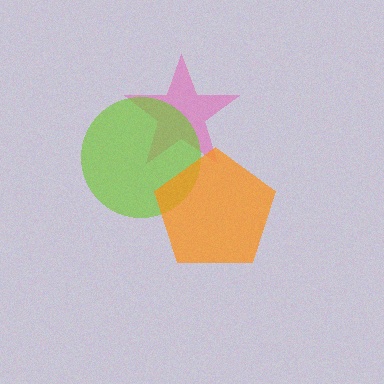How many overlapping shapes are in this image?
There are 3 overlapping shapes in the image.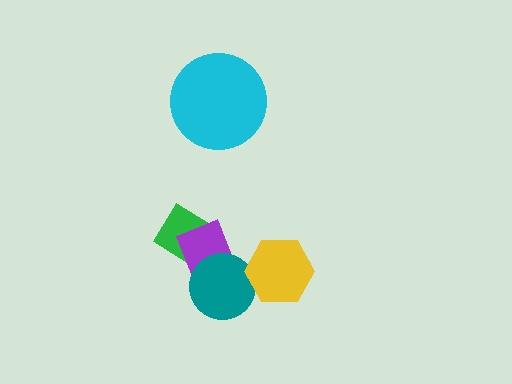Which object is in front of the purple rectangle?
The teal circle is in front of the purple rectangle.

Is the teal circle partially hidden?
Yes, it is partially covered by another shape.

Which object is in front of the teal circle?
The yellow hexagon is in front of the teal circle.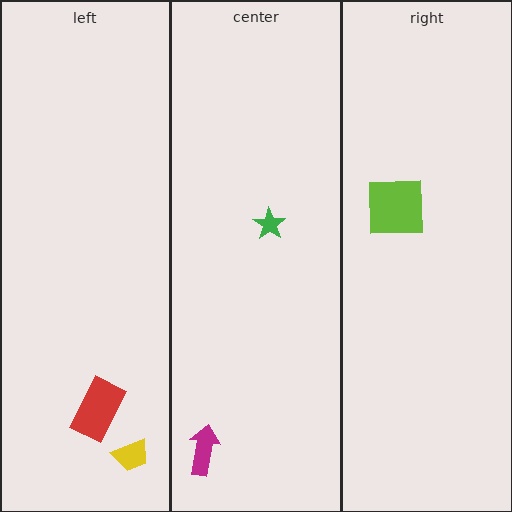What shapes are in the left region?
The yellow trapezoid, the red rectangle.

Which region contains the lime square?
The right region.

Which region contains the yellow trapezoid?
The left region.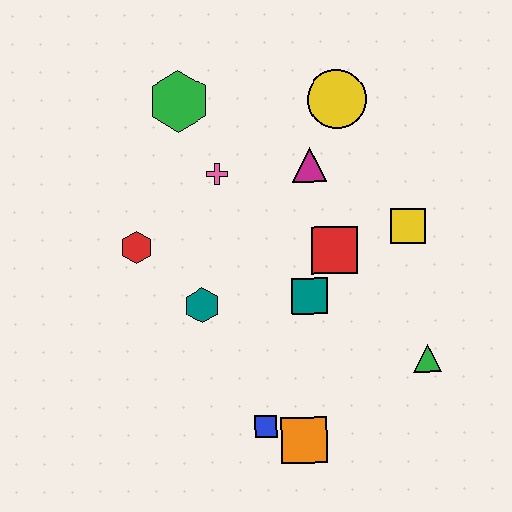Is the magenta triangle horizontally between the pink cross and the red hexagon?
No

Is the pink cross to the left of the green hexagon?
No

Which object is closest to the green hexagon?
The pink cross is closest to the green hexagon.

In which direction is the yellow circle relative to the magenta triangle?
The yellow circle is above the magenta triangle.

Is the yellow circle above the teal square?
Yes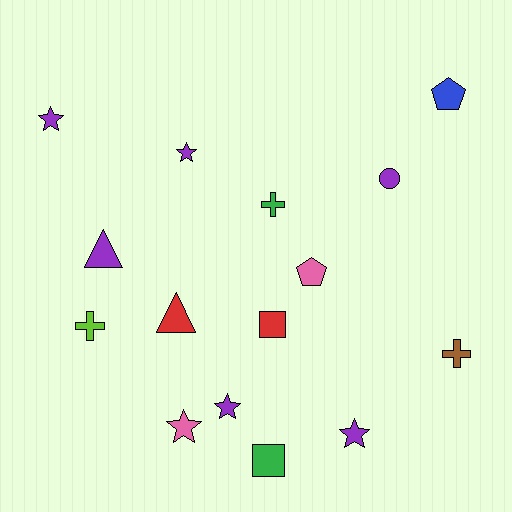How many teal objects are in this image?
There are no teal objects.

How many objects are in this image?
There are 15 objects.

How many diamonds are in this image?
There are no diamonds.